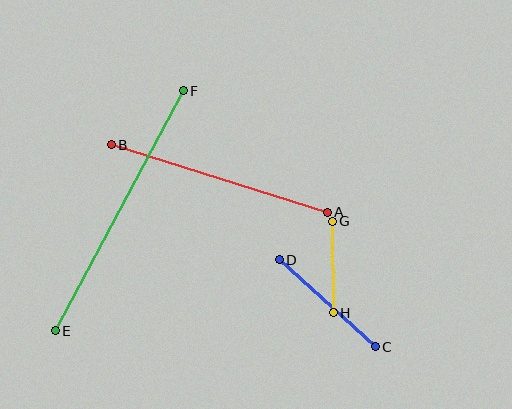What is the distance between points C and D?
The distance is approximately 129 pixels.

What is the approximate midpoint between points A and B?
The midpoint is at approximately (219, 178) pixels.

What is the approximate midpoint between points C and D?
The midpoint is at approximately (327, 303) pixels.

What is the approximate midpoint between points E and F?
The midpoint is at approximately (119, 211) pixels.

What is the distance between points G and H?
The distance is approximately 92 pixels.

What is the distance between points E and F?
The distance is approximately 272 pixels.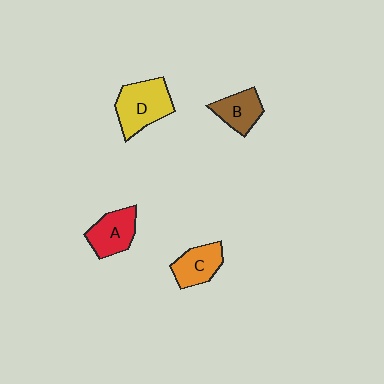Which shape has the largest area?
Shape D (yellow).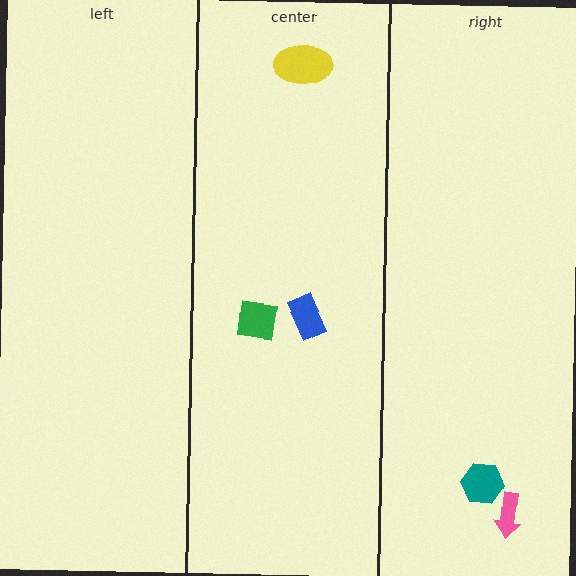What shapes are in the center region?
The yellow ellipse, the green square, the blue rectangle.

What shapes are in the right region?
The teal hexagon, the pink arrow.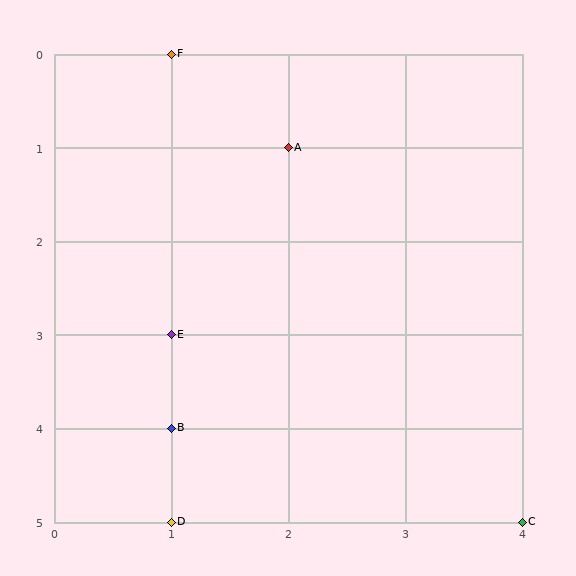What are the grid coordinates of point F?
Point F is at grid coordinates (1, 0).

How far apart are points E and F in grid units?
Points E and F are 3 rows apart.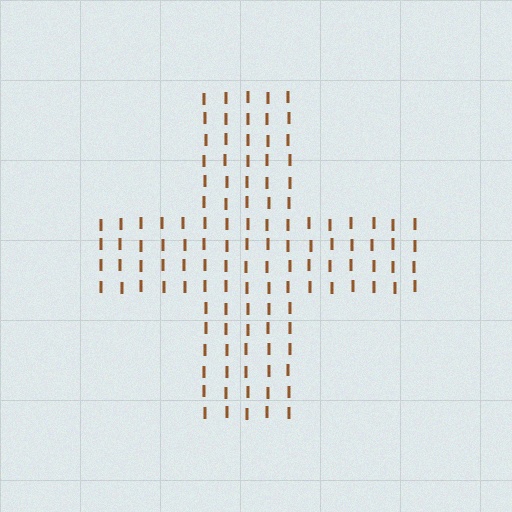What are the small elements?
The small elements are letter I's.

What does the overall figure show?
The overall figure shows a cross.